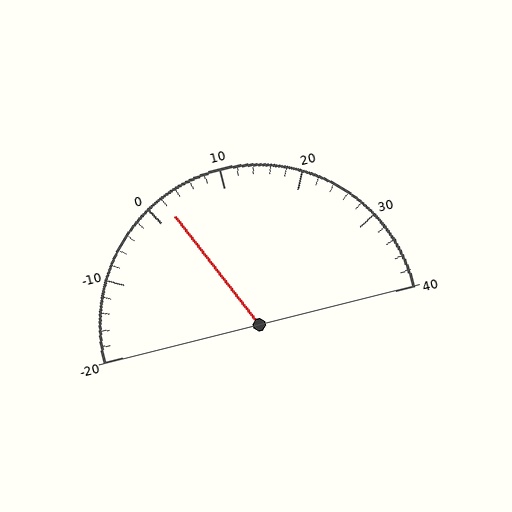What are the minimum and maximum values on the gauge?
The gauge ranges from -20 to 40.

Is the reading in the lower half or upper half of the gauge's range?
The reading is in the lower half of the range (-20 to 40).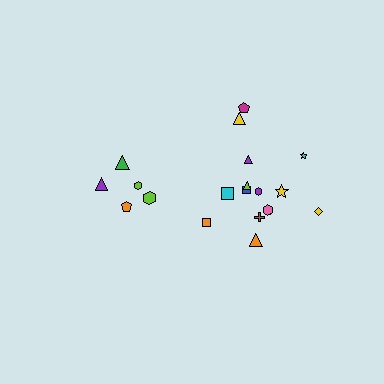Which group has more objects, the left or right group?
The right group.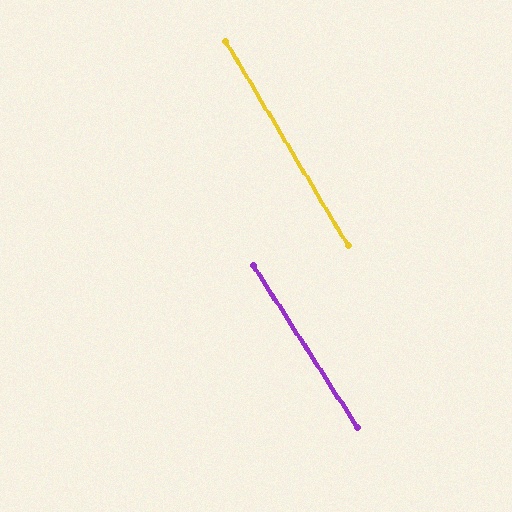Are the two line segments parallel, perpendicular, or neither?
Parallel — their directions differ by only 1.9°.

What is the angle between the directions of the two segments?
Approximately 2 degrees.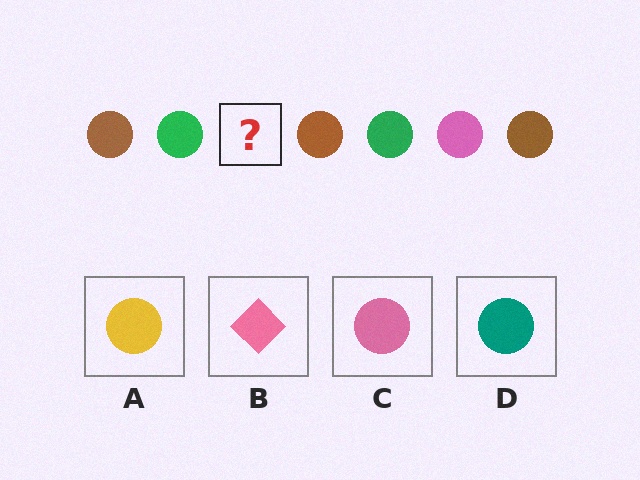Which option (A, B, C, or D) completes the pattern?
C.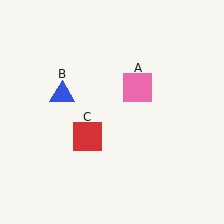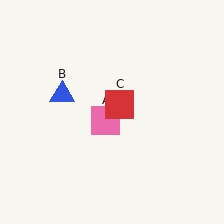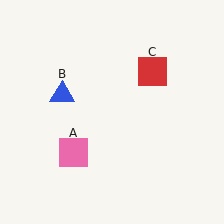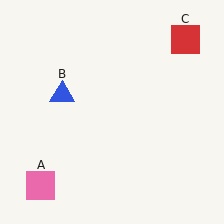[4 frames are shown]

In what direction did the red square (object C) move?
The red square (object C) moved up and to the right.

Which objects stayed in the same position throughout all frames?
Blue triangle (object B) remained stationary.